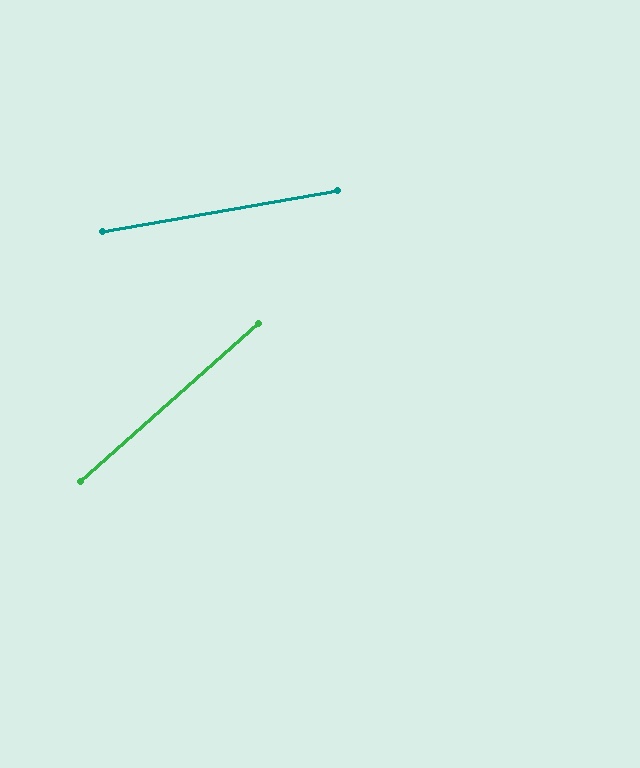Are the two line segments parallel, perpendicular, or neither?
Neither parallel nor perpendicular — they differ by about 32°.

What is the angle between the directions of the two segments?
Approximately 32 degrees.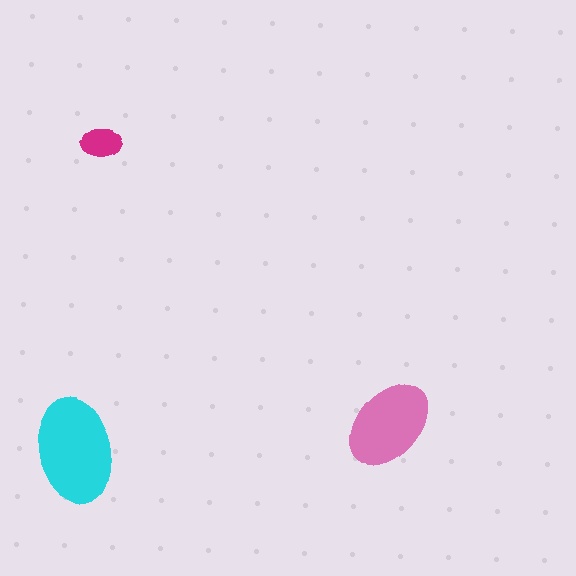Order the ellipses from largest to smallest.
the cyan one, the pink one, the magenta one.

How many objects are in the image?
There are 3 objects in the image.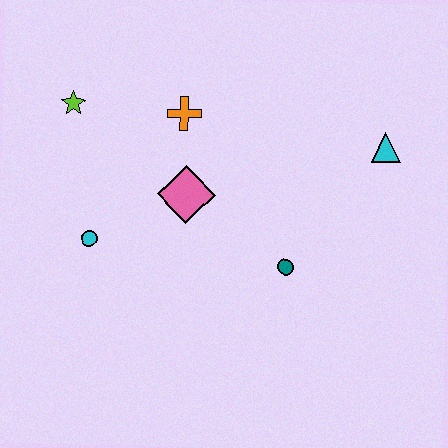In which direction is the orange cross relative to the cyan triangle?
The orange cross is to the left of the cyan triangle.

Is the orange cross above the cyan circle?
Yes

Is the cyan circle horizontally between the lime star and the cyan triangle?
Yes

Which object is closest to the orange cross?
The pink diamond is closest to the orange cross.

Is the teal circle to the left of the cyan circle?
No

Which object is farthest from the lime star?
The cyan triangle is farthest from the lime star.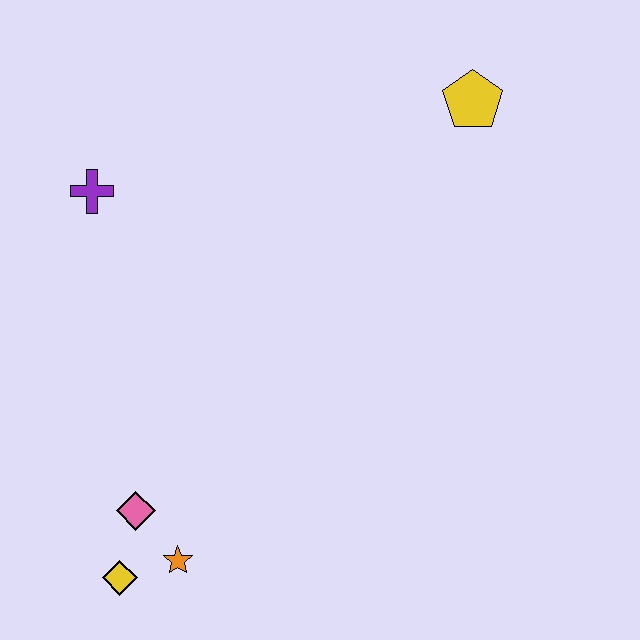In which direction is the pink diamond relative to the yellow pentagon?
The pink diamond is below the yellow pentagon.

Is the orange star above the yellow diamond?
Yes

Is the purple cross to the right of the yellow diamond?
No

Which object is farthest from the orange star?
The yellow pentagon is farthest from the orange star.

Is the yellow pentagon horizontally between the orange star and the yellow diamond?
No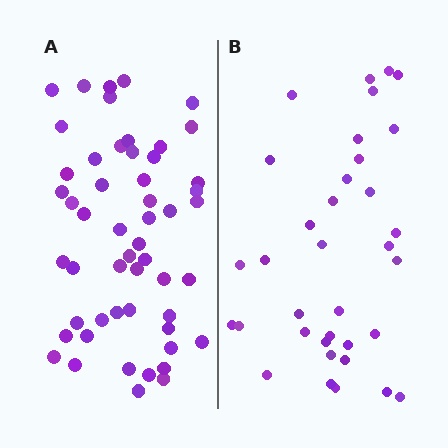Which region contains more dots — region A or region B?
Region A (the left region) has more dots.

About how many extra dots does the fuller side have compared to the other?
Region A has approximately 20 more dots than region B.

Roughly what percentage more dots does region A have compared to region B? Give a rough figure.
About 50% more.